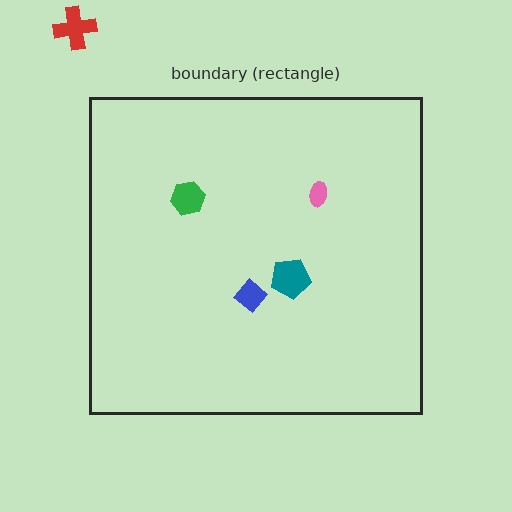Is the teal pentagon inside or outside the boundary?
Inside.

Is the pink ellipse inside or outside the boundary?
Inside.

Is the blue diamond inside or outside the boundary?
Inside.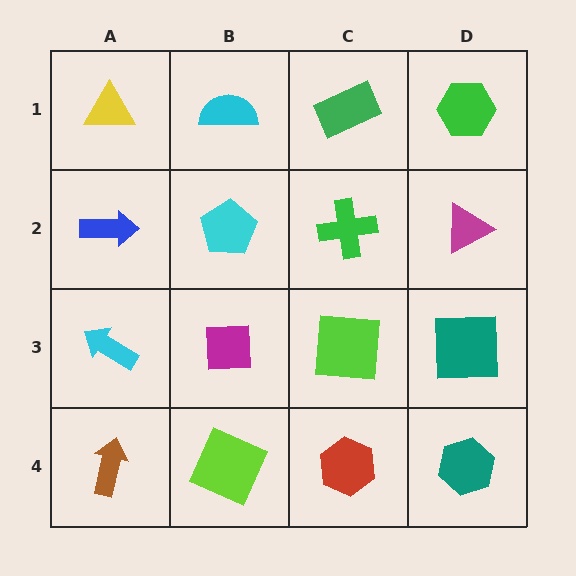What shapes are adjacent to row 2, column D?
A green hexagon (row 1, column D), a teal square (row 3, column D), a green cross (row 2, column C).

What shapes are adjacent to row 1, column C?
A green cross (row 2, column C), a cyan semicircle (row 1, column B), a green hexagon (row 1, column D).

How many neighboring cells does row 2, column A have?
3.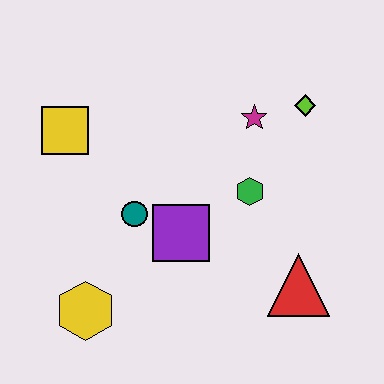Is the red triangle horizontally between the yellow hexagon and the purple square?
No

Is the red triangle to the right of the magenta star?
Yes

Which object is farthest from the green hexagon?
The yellow hexagon is farthest from the green hexagon.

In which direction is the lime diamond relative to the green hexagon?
The lime diamond is above the green hexagon.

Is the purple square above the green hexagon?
No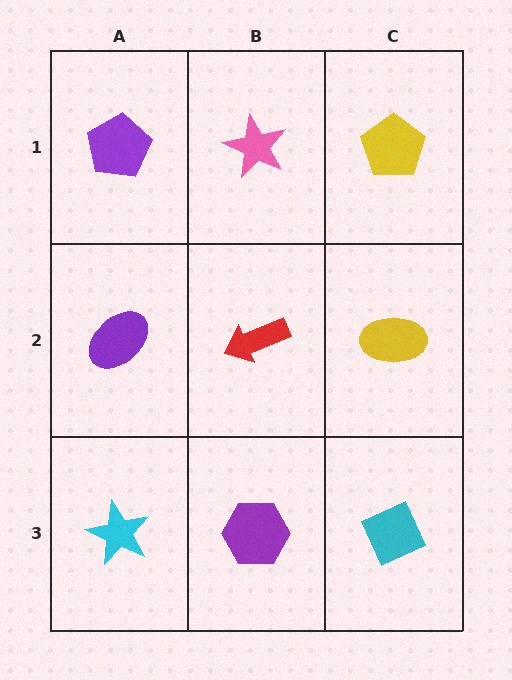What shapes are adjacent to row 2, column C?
A yellow pentagon (row 1, column C), a cyan diamond (row 3, column C), a red arrow (row 2, column B).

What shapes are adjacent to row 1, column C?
A yellow ellipse (row 2, column C), a pink star (row 1, column B).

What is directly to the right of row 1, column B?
A yellow pentagon.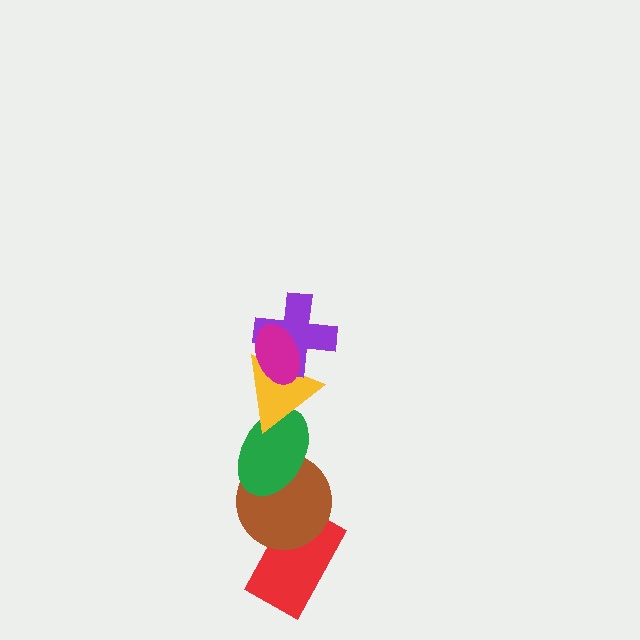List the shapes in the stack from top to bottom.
From top to bottom: the magenta ellipse, the purple cross, the yellow triangle, the green ellipse, the brown circle, the red rectangle.